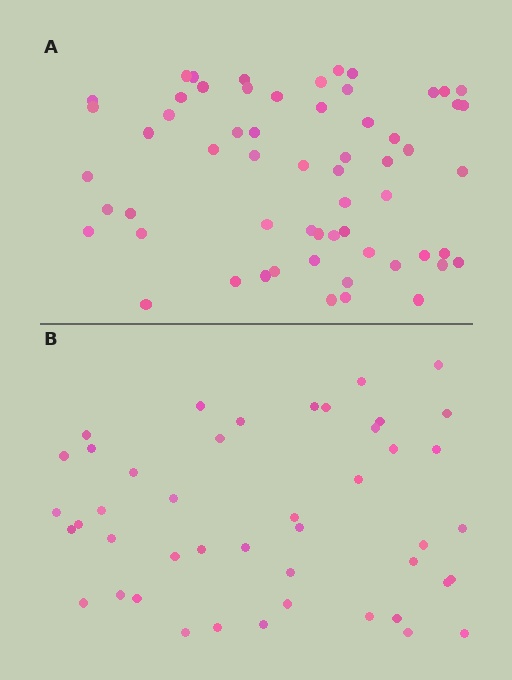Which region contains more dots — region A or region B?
Region A (the top region) has more dots.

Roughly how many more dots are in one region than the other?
Region A has approximately 15 more dots than region B.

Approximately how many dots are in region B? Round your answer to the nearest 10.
About 40 dots. (The exact count is 45, which rounds to 40.)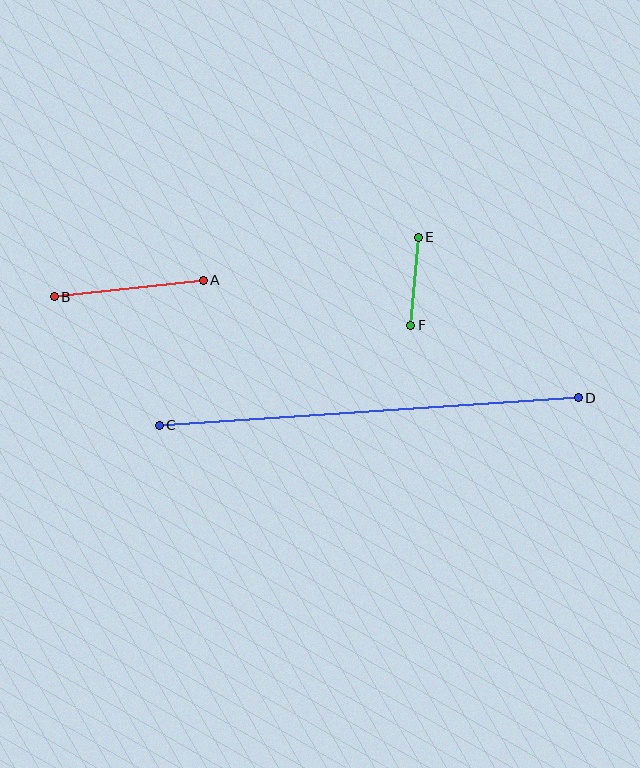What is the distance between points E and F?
The distance is approximately 88 pixels.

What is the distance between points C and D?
The distance is approximately 420 pixels.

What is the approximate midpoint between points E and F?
The midpoint is at approximately (414, 281) pixels.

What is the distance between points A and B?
The distance is approximately 150 pixels.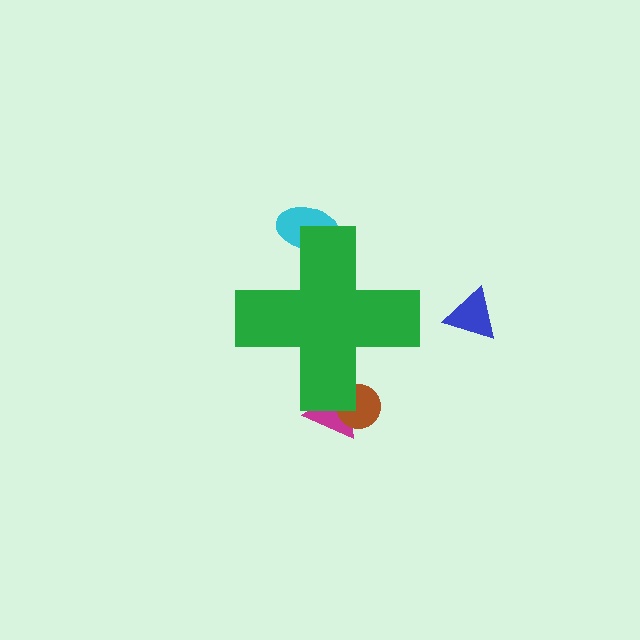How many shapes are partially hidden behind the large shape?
3 shapes are partially hidden.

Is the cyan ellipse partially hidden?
Yes, the cyan ellipse is partially hidden behind the green cross.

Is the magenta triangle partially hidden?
Yes, the magenta triangle is partially hidden behind the green cross.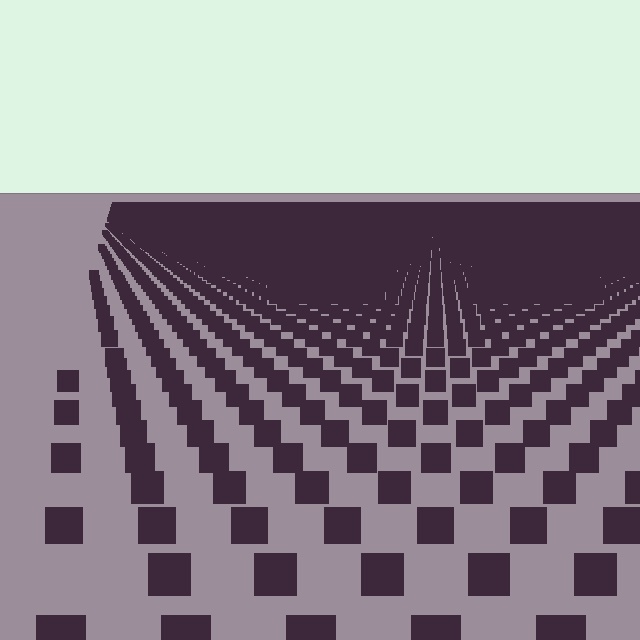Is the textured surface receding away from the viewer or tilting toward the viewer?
The surface is receding away from the viewer. Texture elements get smaller and denser toward the top.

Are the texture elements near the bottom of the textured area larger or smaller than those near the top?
Larger. Near the bottom, elements are closer to the viewer and appear at a bigger on-screen size.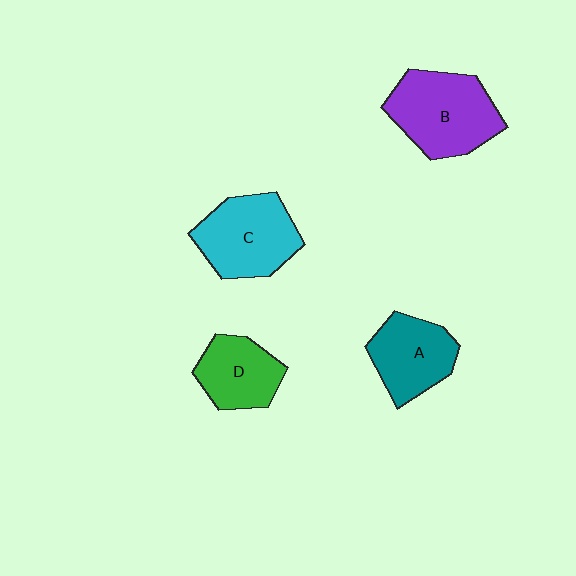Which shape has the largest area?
Shape B (purple).